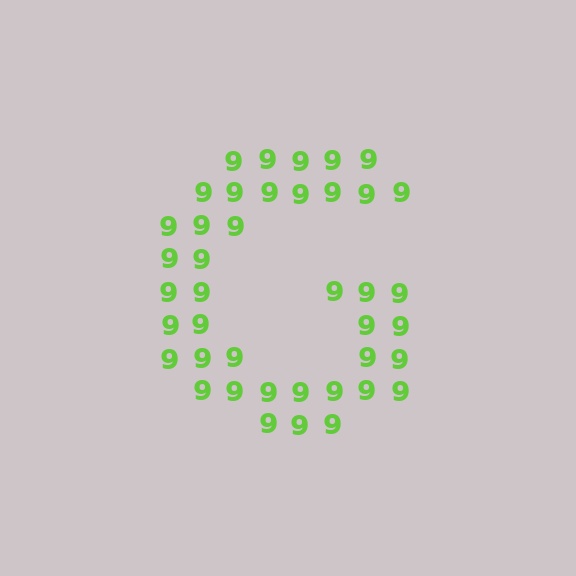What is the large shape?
The large shape is the letter G.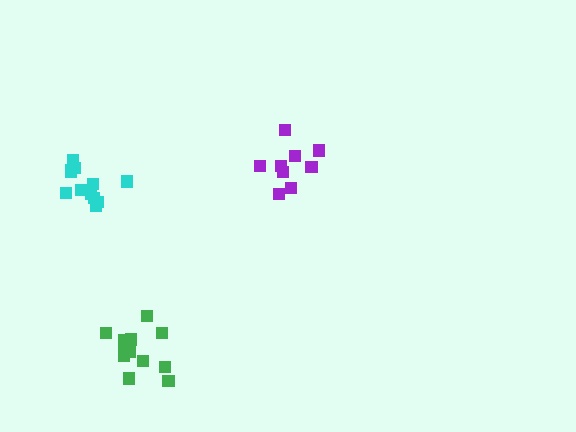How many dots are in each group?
Group 1: 12 dots, Group 2: 12 dots, Group 3: 9 dots (33 total).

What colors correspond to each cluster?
The clusters are colored: green, cyan, purple.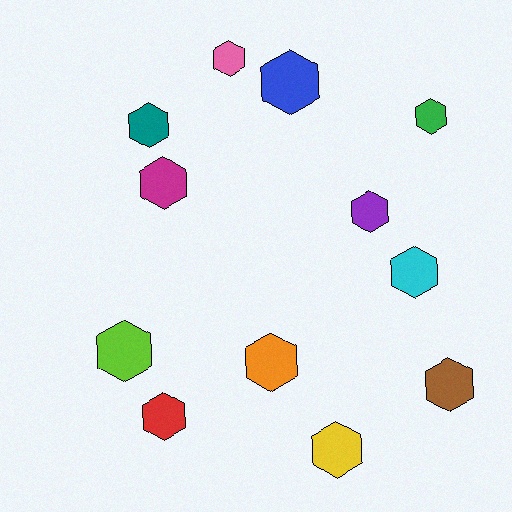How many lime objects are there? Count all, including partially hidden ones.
There is 1 lime object.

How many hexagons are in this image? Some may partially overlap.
There are 12 hexagons.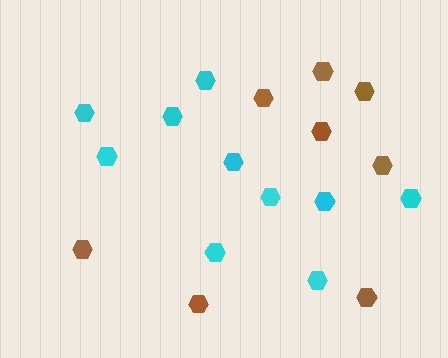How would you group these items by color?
There are 2 groups: one group of brown hexagons (8) and one group of cyan hexagons (10).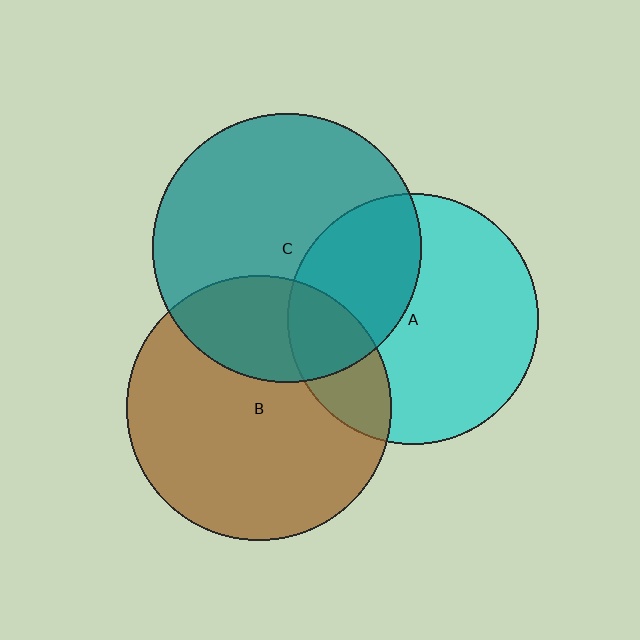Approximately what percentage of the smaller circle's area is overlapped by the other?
Approximately 20%.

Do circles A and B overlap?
Yes.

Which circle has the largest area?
Circle C (teal).